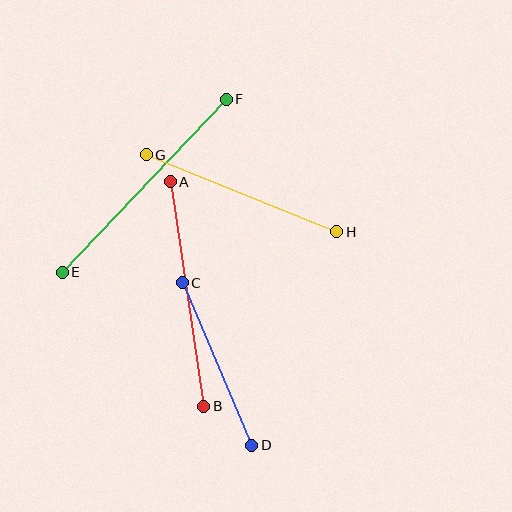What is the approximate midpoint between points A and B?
The midpoint is at approximately (187, 294) pixels.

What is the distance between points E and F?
The distance is approximately 239 pixels.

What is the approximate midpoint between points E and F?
The midpoint is at approximately (144, 186) pixels.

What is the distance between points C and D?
The distance is approximately 176 pixels.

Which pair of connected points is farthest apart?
Points E and F are farthest apart.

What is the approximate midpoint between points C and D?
The midpoint is at approximately (217, 364) pixels.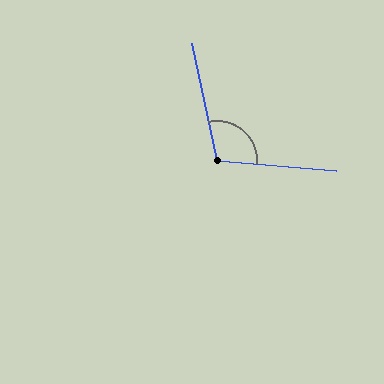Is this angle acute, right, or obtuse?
It is obtuse.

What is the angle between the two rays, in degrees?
Approximately 107 degrees.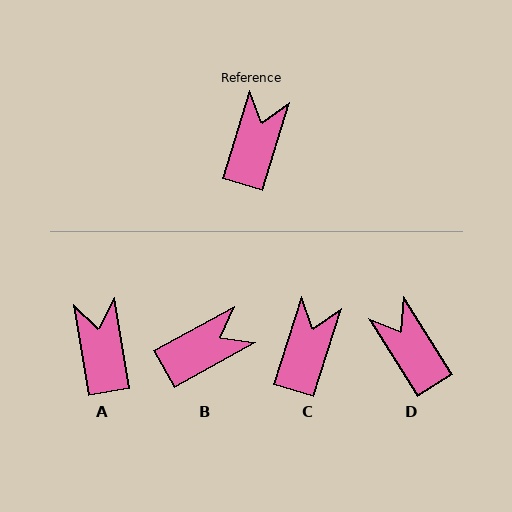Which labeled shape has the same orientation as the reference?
C.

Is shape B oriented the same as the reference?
No, it is off by about 44 degrees.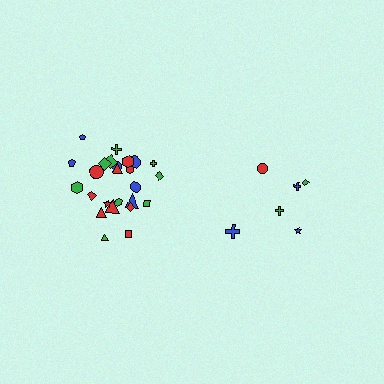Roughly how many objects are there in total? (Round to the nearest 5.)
Roughly 30 objects in total.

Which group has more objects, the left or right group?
The left group.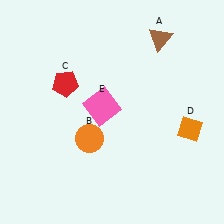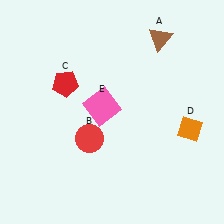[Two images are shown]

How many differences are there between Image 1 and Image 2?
There is 1 difference between the two images.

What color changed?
The circle (B) changed from orange in Image 1 to red in Image 2.